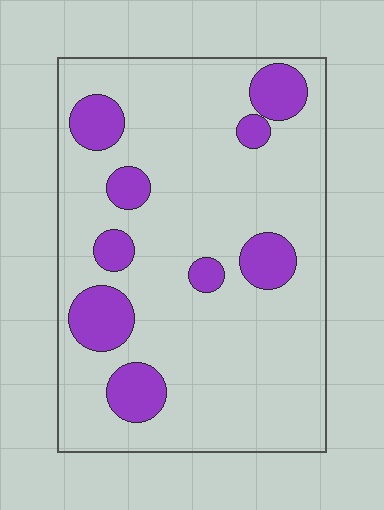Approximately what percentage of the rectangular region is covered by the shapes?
Approximately 20%.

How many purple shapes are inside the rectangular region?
9.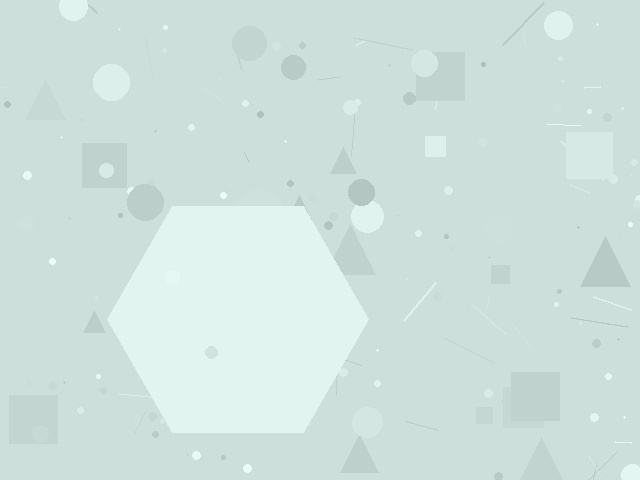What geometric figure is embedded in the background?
A hexagon is embedded in the background.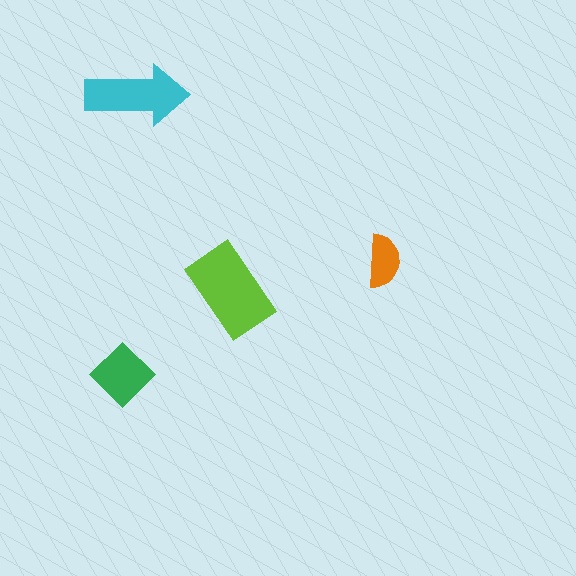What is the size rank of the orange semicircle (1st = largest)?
4th.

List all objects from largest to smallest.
The lime rectangle, the cyan arrow, the green diamond, the orange semicircle.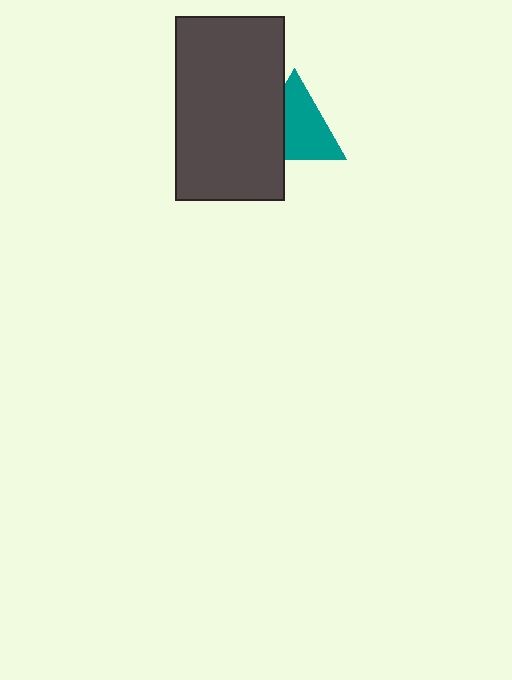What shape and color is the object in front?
The object in front is a dark gray rectangle.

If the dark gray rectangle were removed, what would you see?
You would see the complete teal triangle.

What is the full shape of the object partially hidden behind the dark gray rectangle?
The partially hidden object is a teal triangle.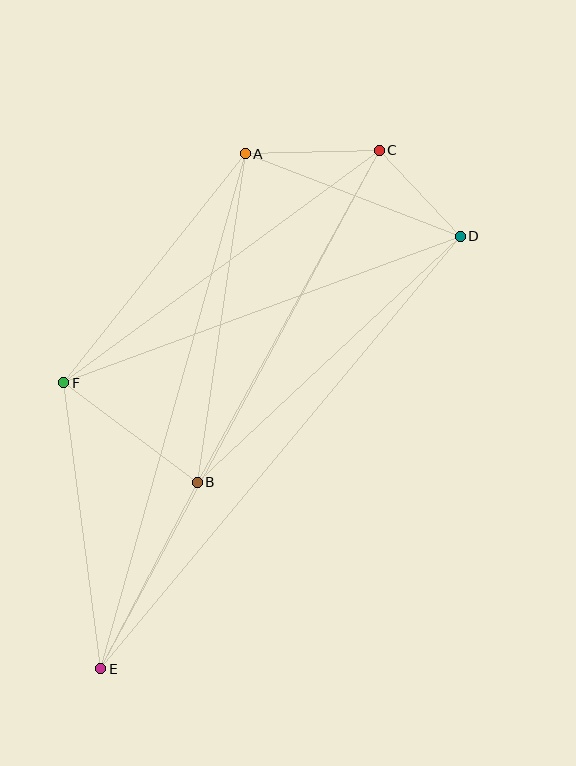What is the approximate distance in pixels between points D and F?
The distance between D and F is approximately 423 pixels.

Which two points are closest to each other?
Points C and D are closest to each other.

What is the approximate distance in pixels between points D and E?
The distance between D and E is approximately 562 pixels.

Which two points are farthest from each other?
Points C and E are farthest from each other.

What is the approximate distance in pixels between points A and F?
The distance between A and F is approximately 292 pixels.